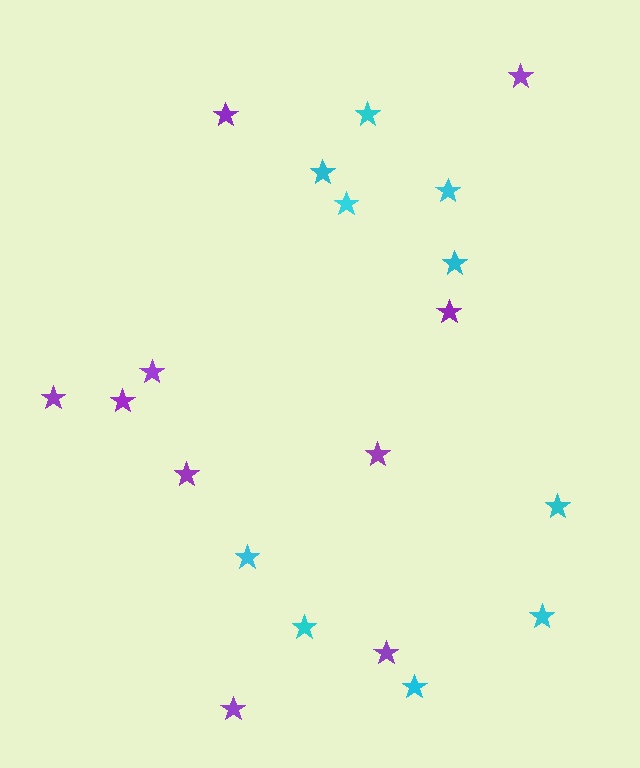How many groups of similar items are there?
There are 2 groups: one group of cyan stars (10) and one group of purple stars (10).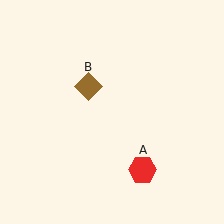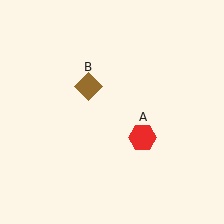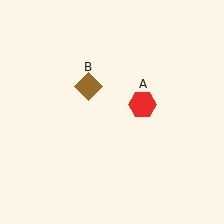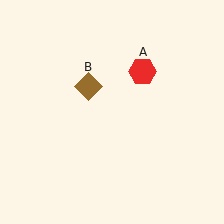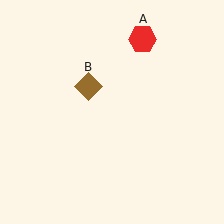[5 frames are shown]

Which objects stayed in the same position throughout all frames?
Brown diamond (object B) remained stationary.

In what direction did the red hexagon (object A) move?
The red hexagon (object A) moved up.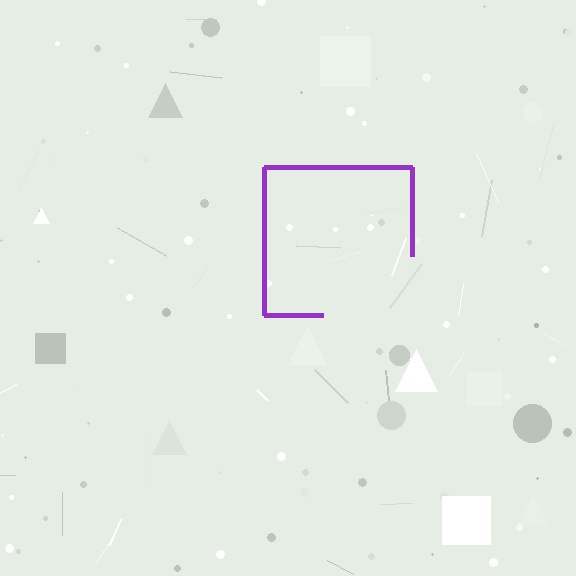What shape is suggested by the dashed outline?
The dashed outline suggests a square.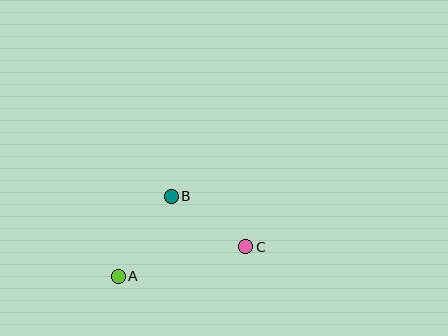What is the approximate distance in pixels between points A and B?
The distance between A and B is approximately 96 pixels.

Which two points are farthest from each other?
Points A and C are farthest from each other.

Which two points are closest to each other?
Points B and C are closest to each other.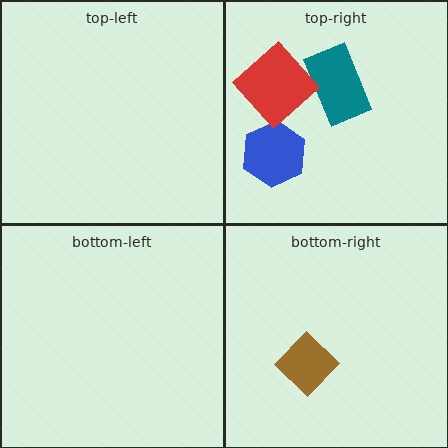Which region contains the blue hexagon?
The top-right region.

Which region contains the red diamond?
The top-right region.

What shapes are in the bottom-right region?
The brown diamond.